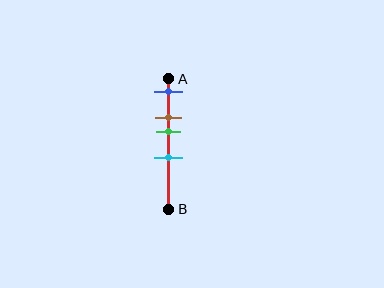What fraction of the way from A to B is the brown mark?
The brown mark is approximately 30% (0.3) of the way from A to B.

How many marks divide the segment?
There are 4 marks dividing the segment.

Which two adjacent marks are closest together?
The brown and green marks are the closest adjacent pair.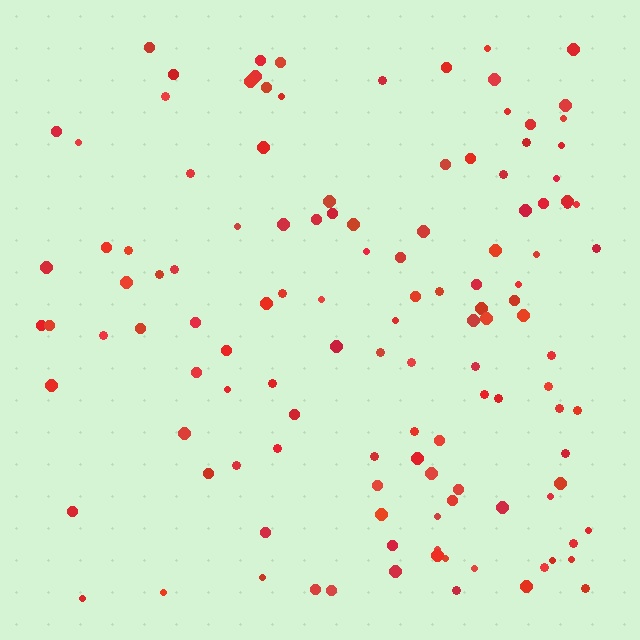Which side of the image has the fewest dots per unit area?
The left.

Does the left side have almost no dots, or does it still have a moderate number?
Still a moderate number, just noticeably fewer than the right.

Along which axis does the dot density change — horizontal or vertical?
Horizontal.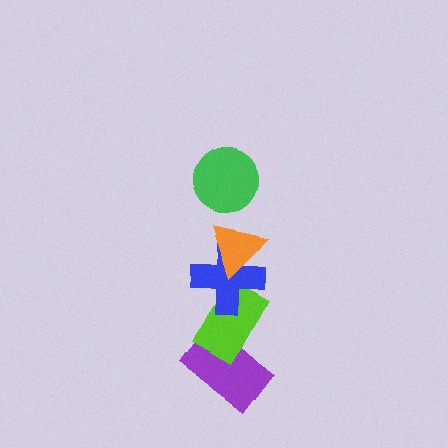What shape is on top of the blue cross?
The orange triangle is on top of the blue cross.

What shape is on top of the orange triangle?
The green circle is on top of the orange triangle.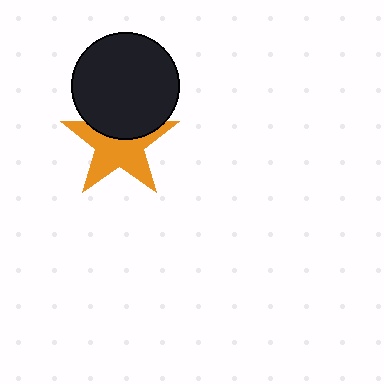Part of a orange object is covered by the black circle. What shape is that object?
It is a star.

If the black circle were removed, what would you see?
You would see the complete orange star.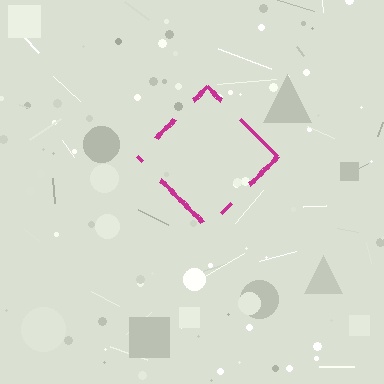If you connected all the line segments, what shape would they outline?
They would outline a diamond.